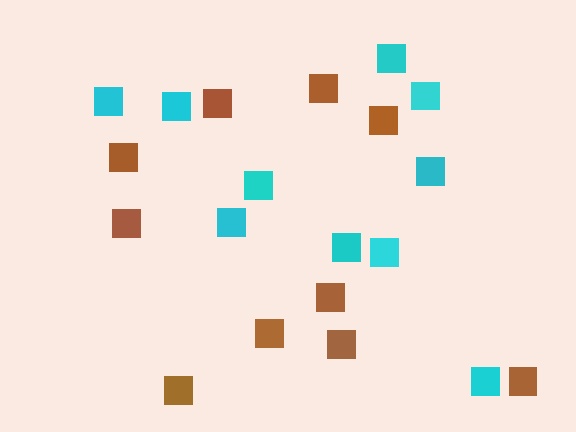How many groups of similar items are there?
There are 2 groups: one group of cyan squares (10) and one group of brown squares (10).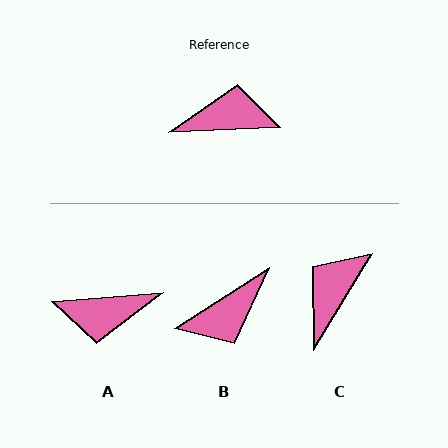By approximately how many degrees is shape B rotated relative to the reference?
Approximately 150 degrees clockwise.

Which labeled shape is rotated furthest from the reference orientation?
A, about 178 degrees away.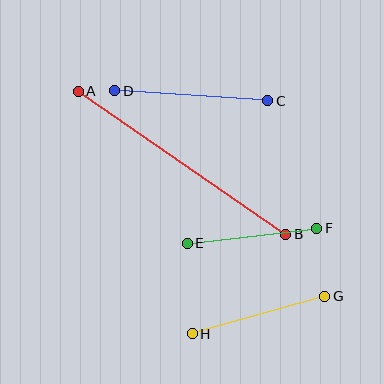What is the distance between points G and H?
The distance is approximately 138 pixels.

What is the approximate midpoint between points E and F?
The midpoint is at approximately (252, 236) pixels.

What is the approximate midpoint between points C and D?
The midpoint is at approximately (191, 96) pixels.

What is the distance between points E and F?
The distance is approximately 130 pixels.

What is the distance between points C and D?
The distance is approximately 153 pixels.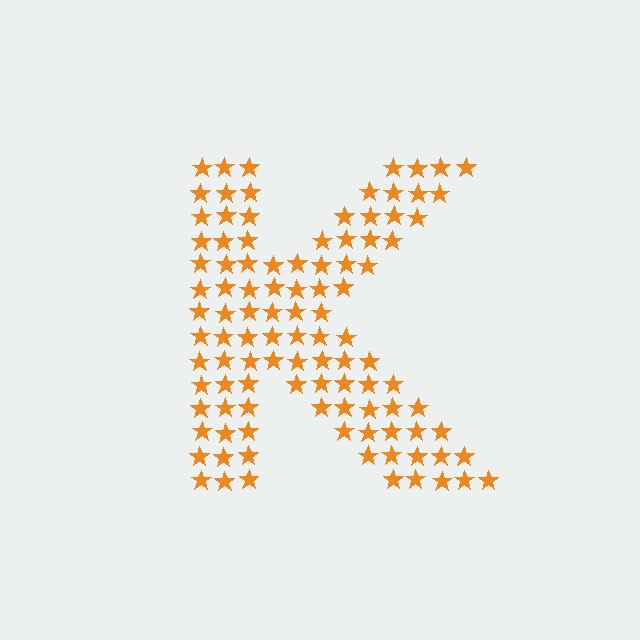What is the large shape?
The large shape is the letter K.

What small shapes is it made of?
It is made of small stars.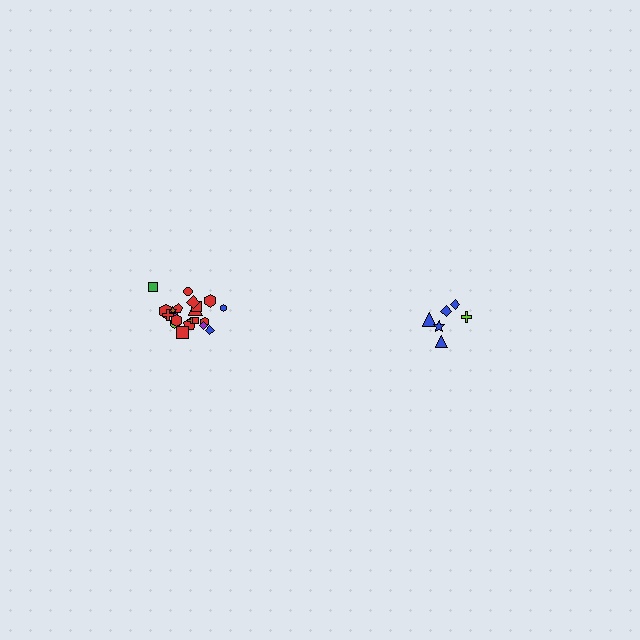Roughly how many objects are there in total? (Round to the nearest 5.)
Roughly 30 objects in total.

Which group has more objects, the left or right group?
The left group.